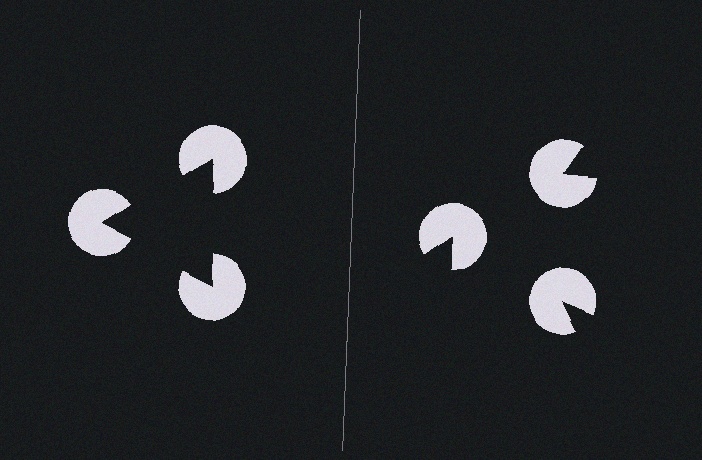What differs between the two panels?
The pac-man discs are positioned identically on both sides; only the wedge orientations differ. On the left they align to a triangle; on the right they are misaligned.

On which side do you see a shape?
An illusory triangle appears on the left side. On the right side the wedge cuts are rotated, so no coherent shape forms.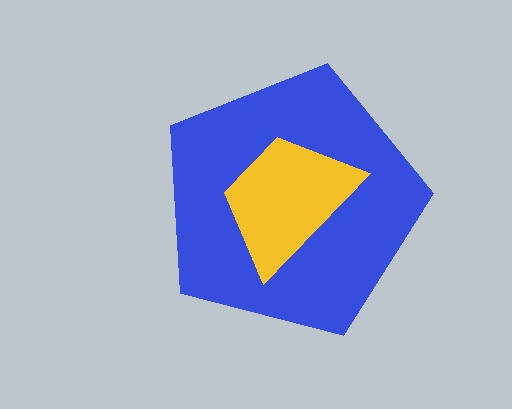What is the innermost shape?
The yellow trapezoid.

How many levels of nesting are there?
2.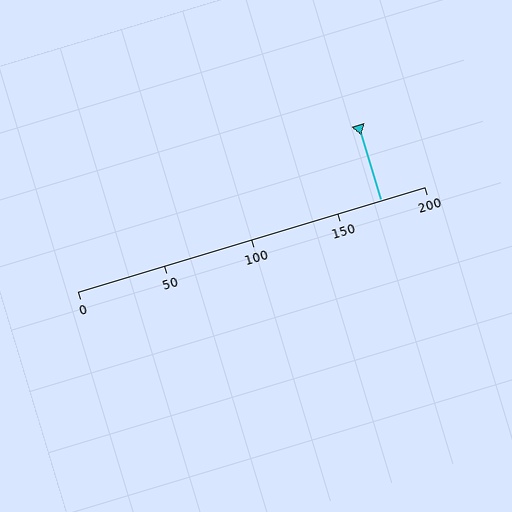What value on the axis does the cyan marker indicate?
The marker indicates approximately 175.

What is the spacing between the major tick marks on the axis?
The major ticks are spaced 50 apart.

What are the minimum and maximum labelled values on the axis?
The axis runs from 0 to 200.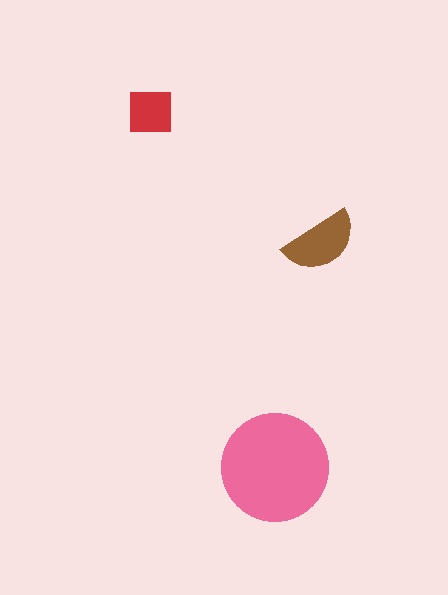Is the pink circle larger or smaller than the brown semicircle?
Larger.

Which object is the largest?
The pink circle.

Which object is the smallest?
The red square.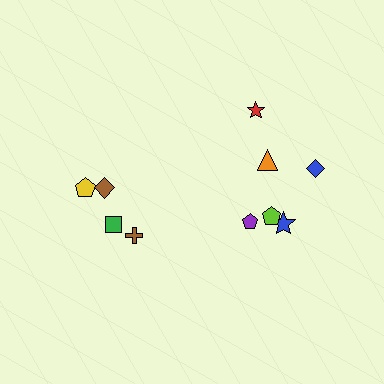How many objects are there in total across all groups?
There are 10 objects.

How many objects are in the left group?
There are 4 objects.